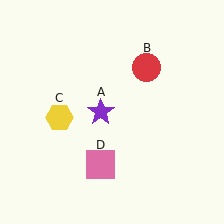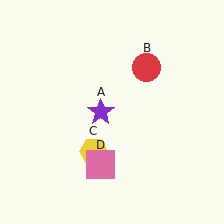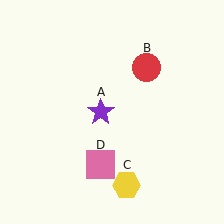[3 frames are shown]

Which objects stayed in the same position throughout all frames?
Purple star (object A) and red circle (object B) and pink square (object D) remained stationary.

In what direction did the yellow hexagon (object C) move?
The yellow hexagon (object C) moved down and to the right.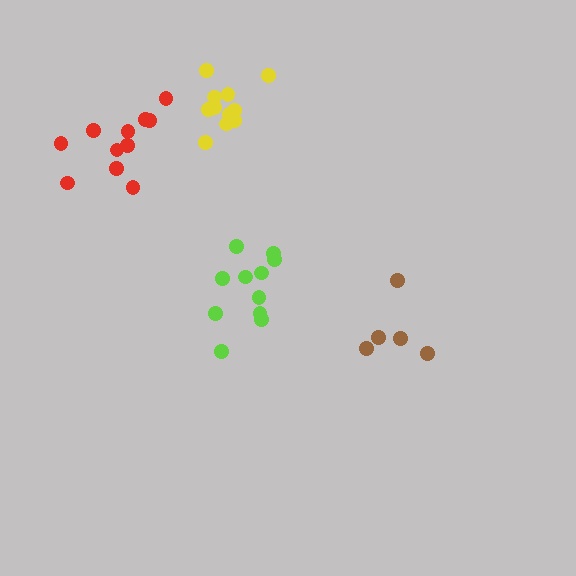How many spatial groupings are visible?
There are 4 spatial groupings.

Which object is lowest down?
The brown cluster is bottommost.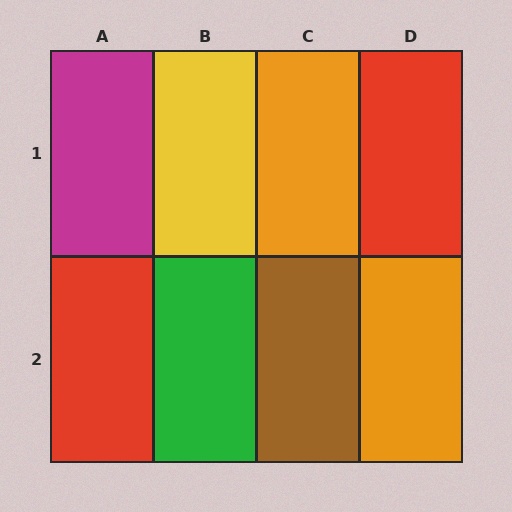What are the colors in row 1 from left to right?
Magenta, yellow, orange, red.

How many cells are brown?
1 cell is brown.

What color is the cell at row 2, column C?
Brown.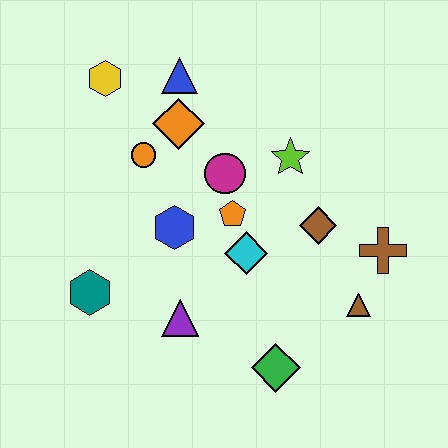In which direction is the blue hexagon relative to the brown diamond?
The blue hexagon is to the left of the brown diamond.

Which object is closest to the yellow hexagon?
The blue triangle is closest to the yellow hexagon.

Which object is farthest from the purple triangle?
The yellow hexagon is farthest from the purple triangle.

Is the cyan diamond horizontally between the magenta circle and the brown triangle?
Yes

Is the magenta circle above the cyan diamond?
Yes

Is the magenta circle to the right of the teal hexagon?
Yes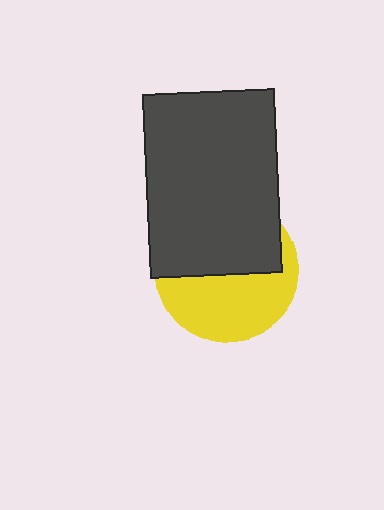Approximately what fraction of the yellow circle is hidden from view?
Roughly 51% of the yellow circle is hidden behind the dark gray rectangle.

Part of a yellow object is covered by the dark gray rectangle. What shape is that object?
It is a circle.